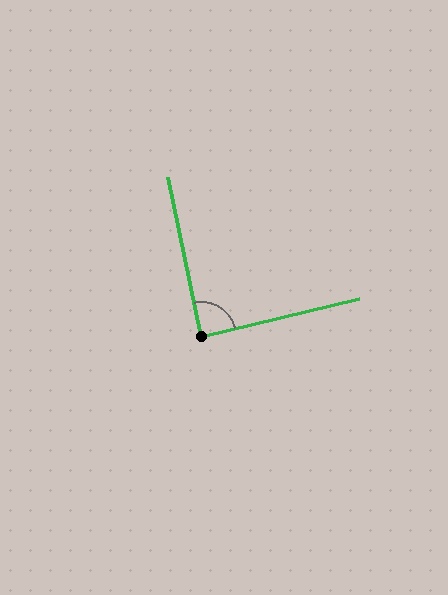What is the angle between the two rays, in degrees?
Approximately 88 degrees.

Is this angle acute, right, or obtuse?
It is approximately a right angle.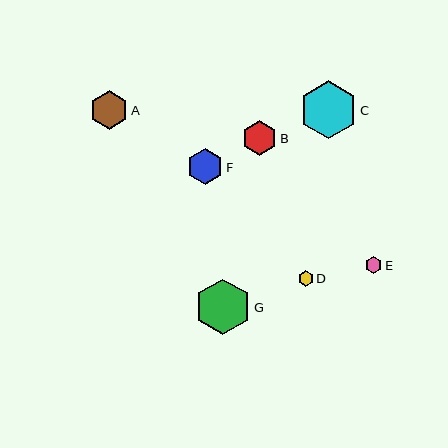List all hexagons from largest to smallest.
From largest to smallest: C, G, A, F, B, E, D.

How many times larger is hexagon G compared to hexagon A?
Hexagon G is approximately 1.4 times the size of hexagon A.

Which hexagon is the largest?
Hexagon C is the largest with a size of approximately 58 pixels.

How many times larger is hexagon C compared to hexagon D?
Hexagon C is approximately 3.8 times the size of hexagon D.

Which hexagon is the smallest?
Hexagon D is the smallest with a size of approximately 15 pixels.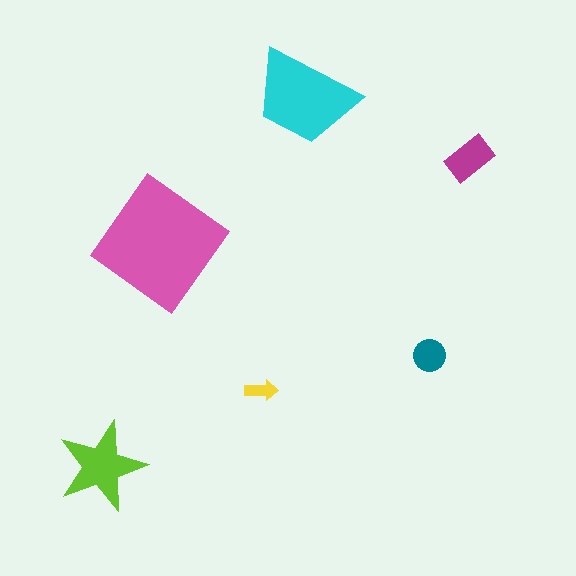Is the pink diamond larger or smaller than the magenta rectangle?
Larger.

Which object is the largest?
The pink diamond.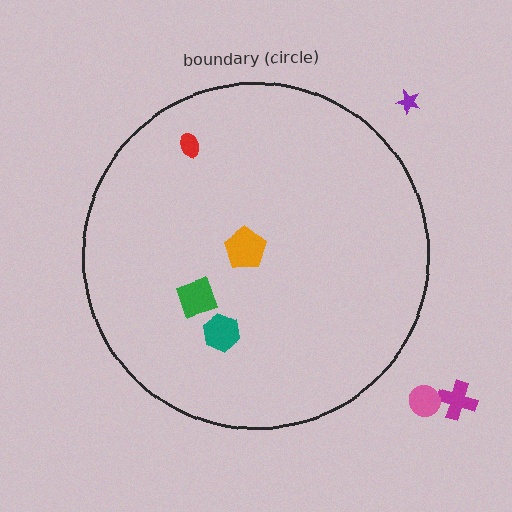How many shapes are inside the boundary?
4 inside, 3 outside.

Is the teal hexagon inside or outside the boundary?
Inside.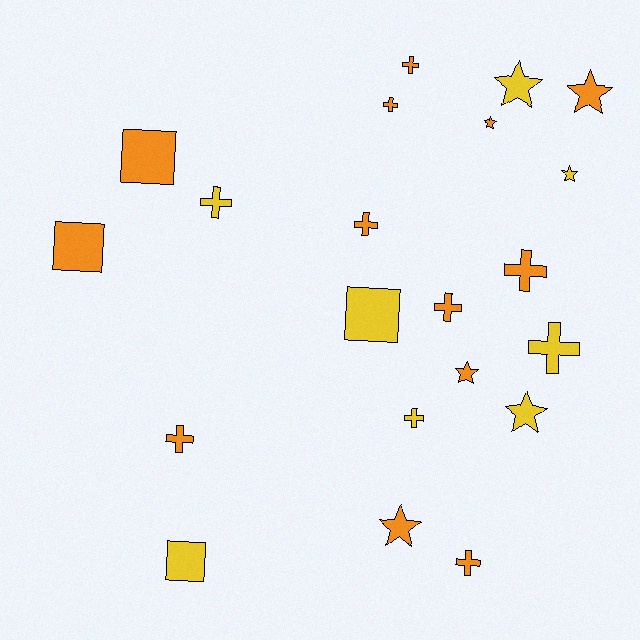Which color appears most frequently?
Orange, with 13 objects.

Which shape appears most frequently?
Cross, with 10 objects.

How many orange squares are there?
There are 2 orange squares.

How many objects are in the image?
There are 21 objects.